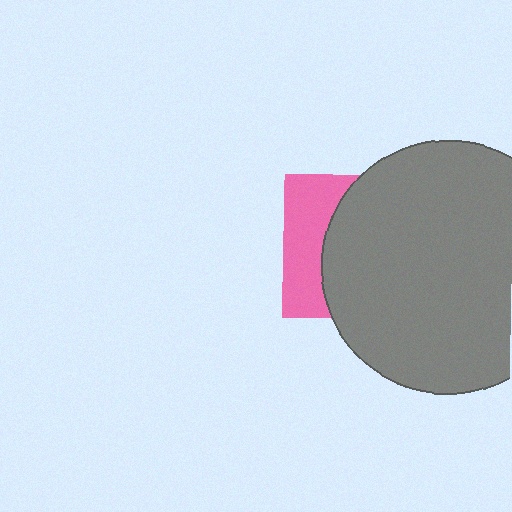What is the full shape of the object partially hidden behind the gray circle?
The partially hidden object is a pink square.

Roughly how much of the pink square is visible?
A small part of it is visible (roughly 32%).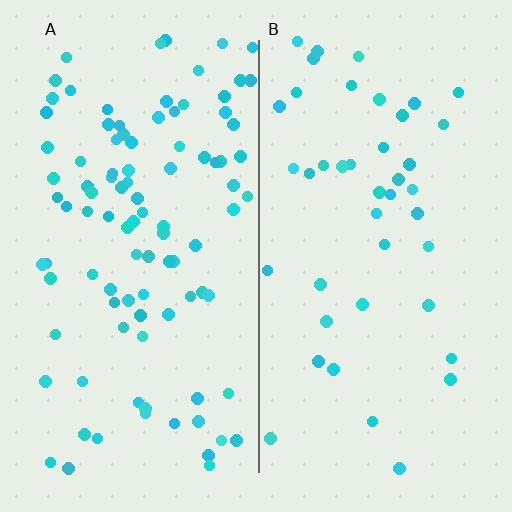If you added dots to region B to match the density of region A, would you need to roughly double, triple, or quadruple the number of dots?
Approximately double.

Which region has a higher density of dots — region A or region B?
A (the left).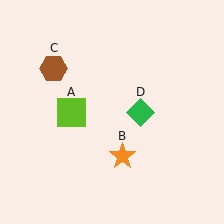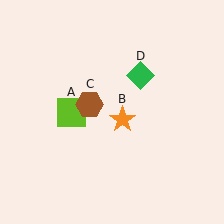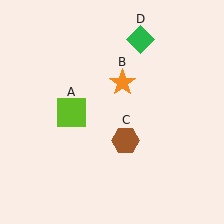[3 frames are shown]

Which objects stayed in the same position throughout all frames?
Lime square (object A) remained stationary.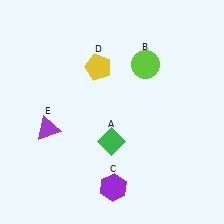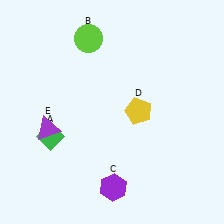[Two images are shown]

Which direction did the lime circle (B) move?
The lime circle (B) moved left.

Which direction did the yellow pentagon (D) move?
The yellow pentagon (D) moved down.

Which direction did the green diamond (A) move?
The green diamond (A) moved left.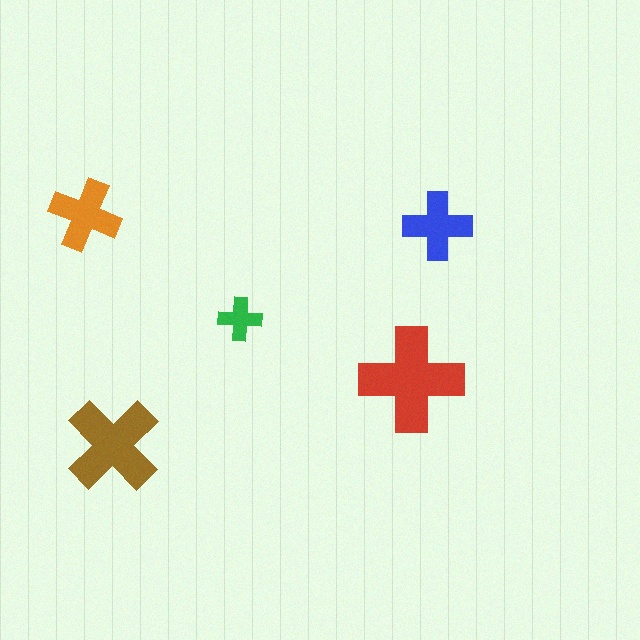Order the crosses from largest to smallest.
the red one, the brown one, the orange one, the blue one, the green one.